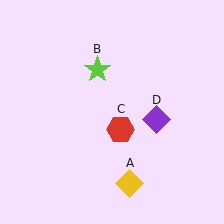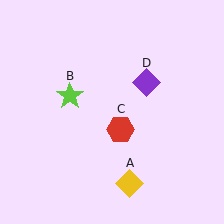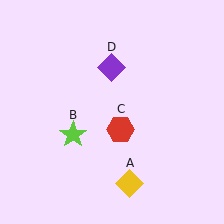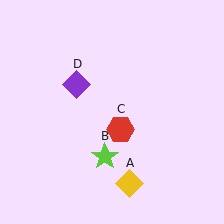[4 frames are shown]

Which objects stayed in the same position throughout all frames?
Yellow diamond (object A) and red hexagon (object C) remained stationary.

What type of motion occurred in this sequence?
The lime star (object B), purple diamond (object D) rotated counterclockwise around the center of the scene.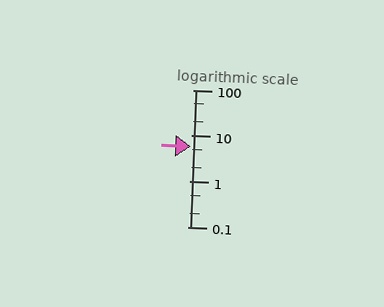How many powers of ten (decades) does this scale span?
The scale spans 3 decades, from 0.1 to 100.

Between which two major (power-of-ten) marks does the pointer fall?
The pointer is between 1 and 10.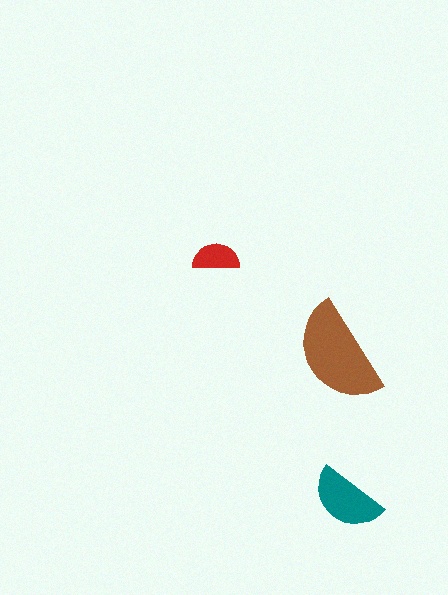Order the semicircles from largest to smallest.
the brown one, the teal one, the red one.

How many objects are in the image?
There are 3 objects in the image.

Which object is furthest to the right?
The teal semicircle is rightmost.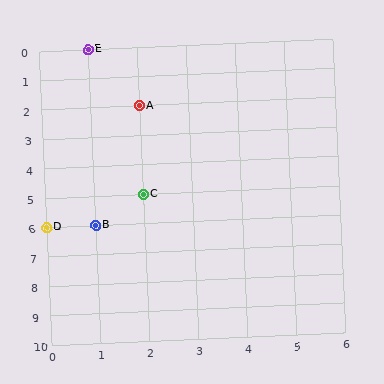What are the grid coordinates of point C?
Point C is at grid coordinates (2, 5).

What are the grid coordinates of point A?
Point A is at grid coordinates (2, 2).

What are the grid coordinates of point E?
Point E is at grid coordinates (1, 0).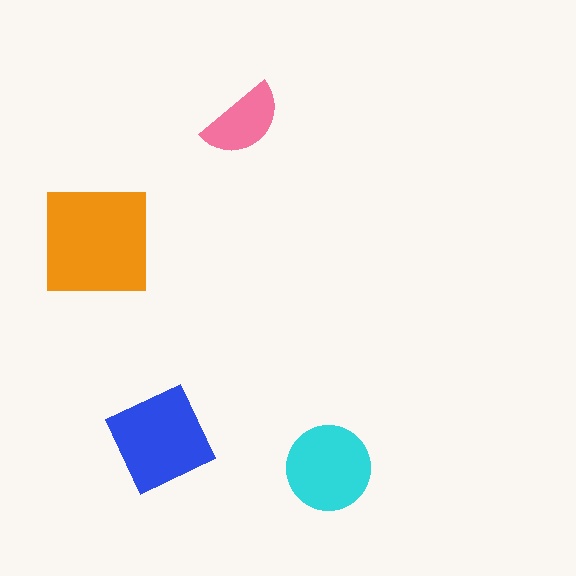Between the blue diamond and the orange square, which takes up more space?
The orange square.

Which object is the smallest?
The pink semicircle.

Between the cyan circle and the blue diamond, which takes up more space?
The blue diamond.